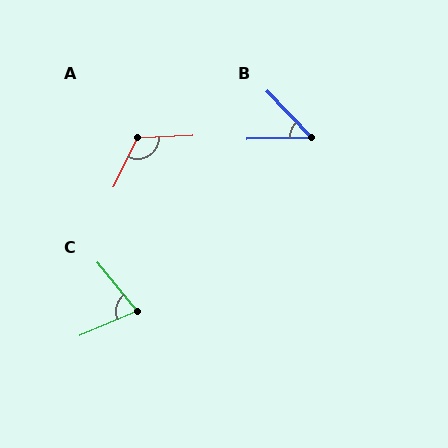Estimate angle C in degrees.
Approximately 74 degrees.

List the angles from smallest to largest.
B (48°), C (74°), A (119°).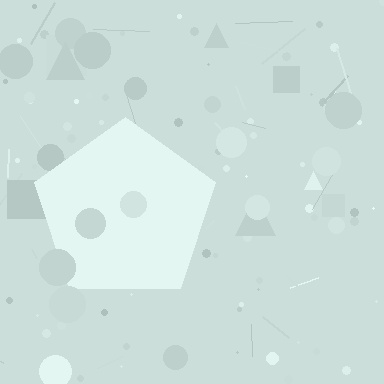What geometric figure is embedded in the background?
A pentagon is embedded in the background.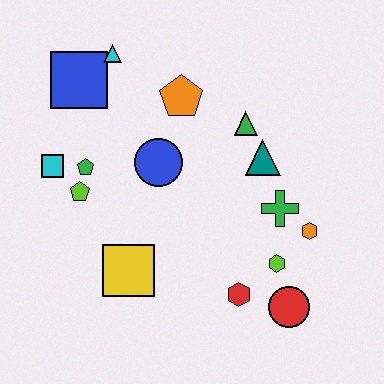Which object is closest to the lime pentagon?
The green pentagon is closest to the lime pentagon.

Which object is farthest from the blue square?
The red circle is farthest from the blue square.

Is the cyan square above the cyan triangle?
No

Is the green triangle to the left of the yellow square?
No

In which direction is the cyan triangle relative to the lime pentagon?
The cyan triangle is above the lime pentagon.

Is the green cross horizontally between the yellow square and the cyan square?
No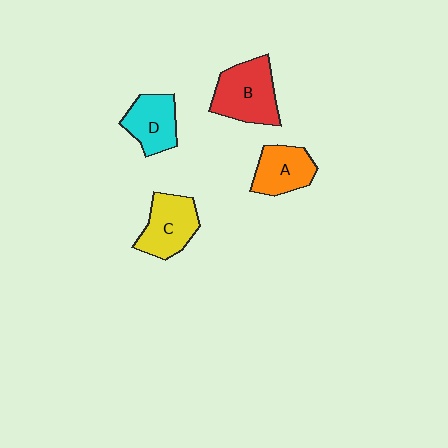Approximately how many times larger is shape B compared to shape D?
Approximately 1.4 times.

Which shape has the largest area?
Shape B (red).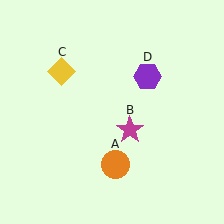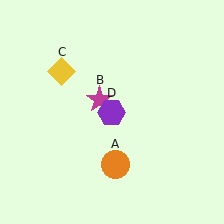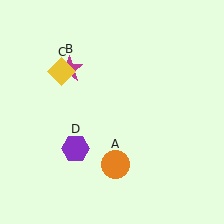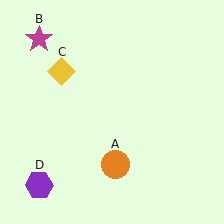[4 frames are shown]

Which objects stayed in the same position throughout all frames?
Orange circle (object A) and yellow diamond (object C) remained stationary.